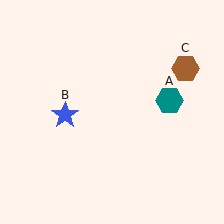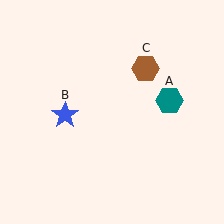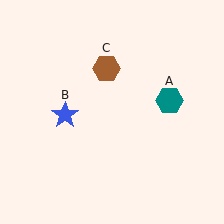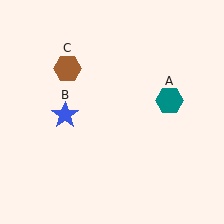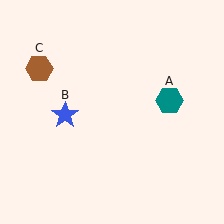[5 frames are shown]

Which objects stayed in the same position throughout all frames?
Teal hexagon (object A) and blue star (object B) remained stationary.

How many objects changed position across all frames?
1 object changed position: brown hexagon (object C).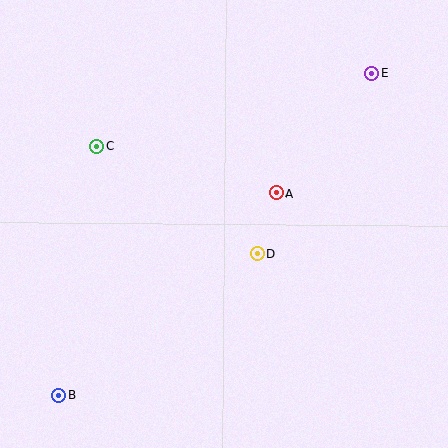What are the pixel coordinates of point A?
Point A is at (276, 193).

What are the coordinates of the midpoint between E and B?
The midpoint between E and B is at (215, 234).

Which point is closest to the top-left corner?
Point C is closest to the top-left corner.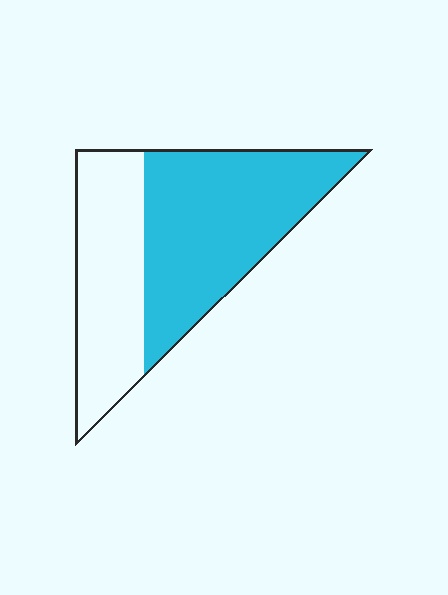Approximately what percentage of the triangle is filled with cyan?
Approximately 60%.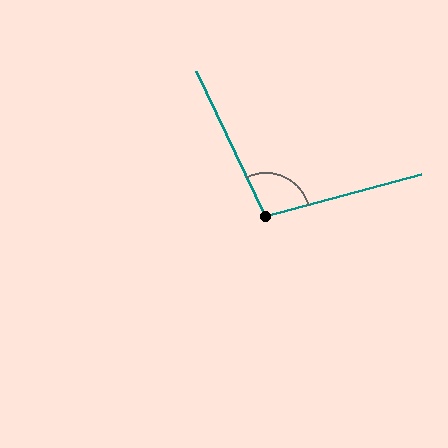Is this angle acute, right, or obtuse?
It is obtuse.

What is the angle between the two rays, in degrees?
Approximately 100 degrees.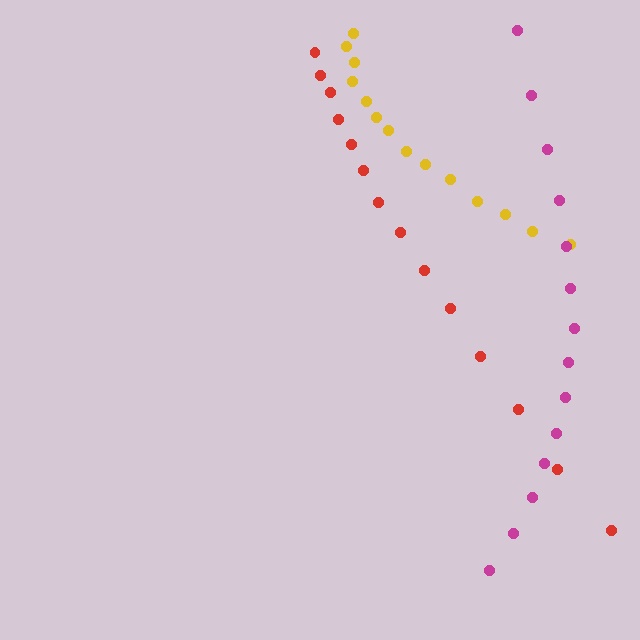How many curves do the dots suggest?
There are 3 distinct paths.